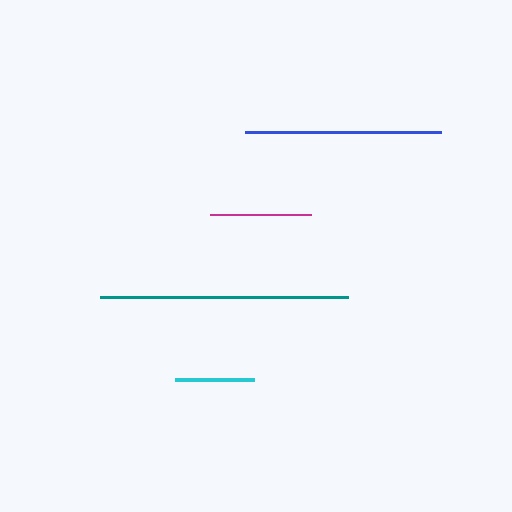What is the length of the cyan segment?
The cyan segment is approximately 79 pixels long.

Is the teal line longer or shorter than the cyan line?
The teal line is longer than the cyan line.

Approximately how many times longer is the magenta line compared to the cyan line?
The magenta line is approximately 1.3 times the length of the cyan line.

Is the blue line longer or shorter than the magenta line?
The blue line is longer than the magenta line.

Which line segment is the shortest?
The cyan line is the shortest at approximately 79 pixels.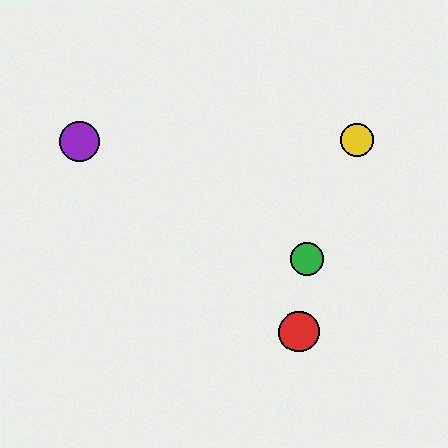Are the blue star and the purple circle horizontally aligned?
Yes, both are at y≈140.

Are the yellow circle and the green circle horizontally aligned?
No, the yellow circle is at y≈140 and the green circle is at y≈259.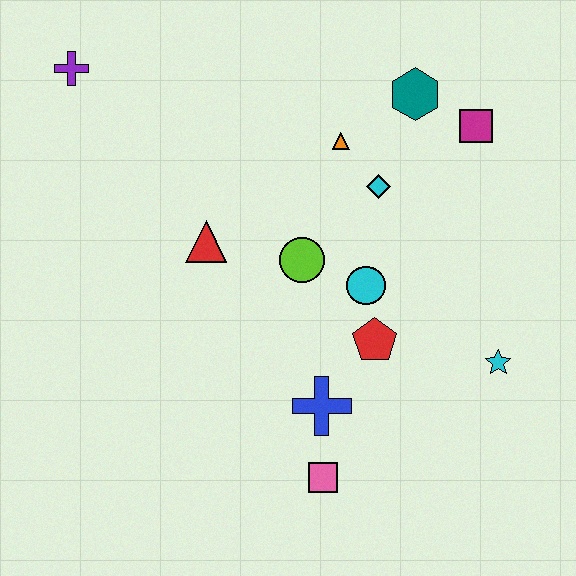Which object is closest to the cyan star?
The red pentagon is closest to the cyan star.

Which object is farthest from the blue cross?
The purple cross is farthest from the blue cross.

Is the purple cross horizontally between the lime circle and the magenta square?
No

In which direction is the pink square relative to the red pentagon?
The pink square is below the red pentagon.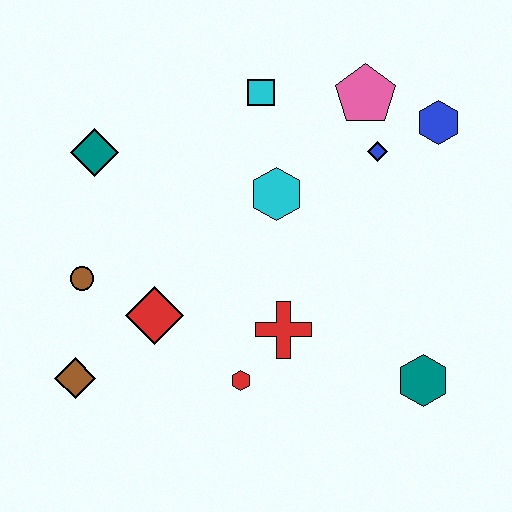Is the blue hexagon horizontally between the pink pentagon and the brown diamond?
No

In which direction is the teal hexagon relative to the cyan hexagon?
The teal hexagon is below the cyan hexagon.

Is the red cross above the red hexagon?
Yes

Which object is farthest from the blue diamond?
The brown diamond is farthest from the blue diamond.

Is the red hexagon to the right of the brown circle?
Yes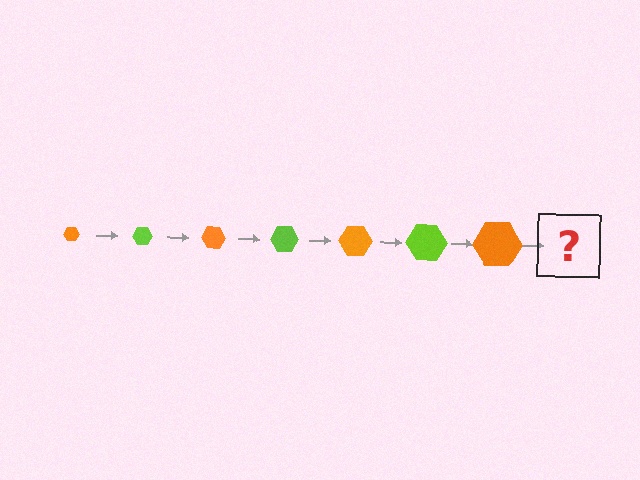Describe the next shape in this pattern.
It should be a lime hexagon, larger than the previous one.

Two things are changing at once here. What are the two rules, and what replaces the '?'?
The two rules are that the hexagon grows larger each step and the color cycles through orange and lime. The '?' should be a lime hexagon, larger than the previous one.